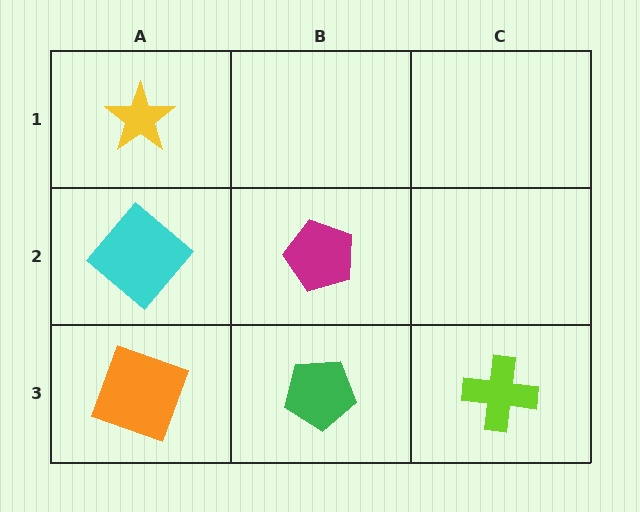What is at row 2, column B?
A magenta pentagon.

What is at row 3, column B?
A green pentagon.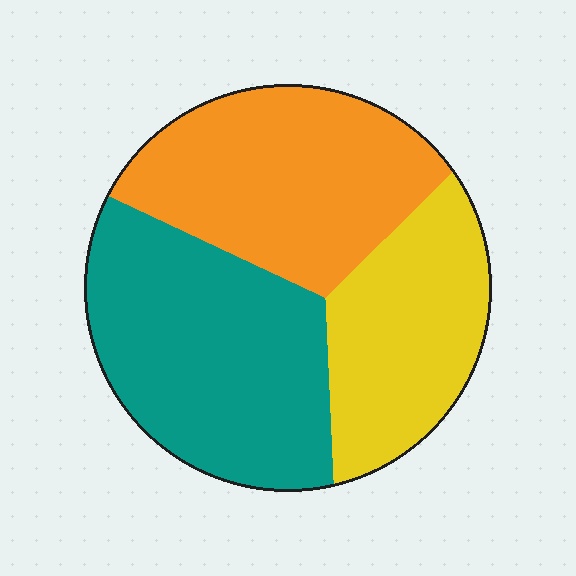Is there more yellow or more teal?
Teal.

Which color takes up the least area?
Yellow, at roughly 25%.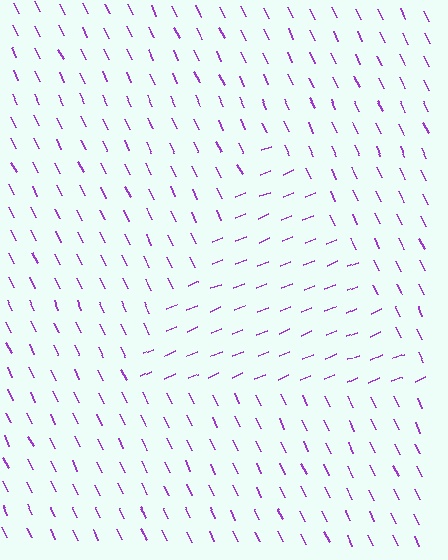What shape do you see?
I see a triangle.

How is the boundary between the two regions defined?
The boundary is defined purely by a change in line orientation (approximately 87 degrees difference). All lines are the same color and thickness.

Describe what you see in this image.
The image is filled with small purple line segments. A triangle region in the image has lines oriented differently from the surrounding lines, creating a visible texture boundary.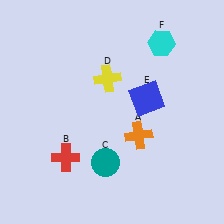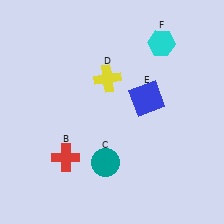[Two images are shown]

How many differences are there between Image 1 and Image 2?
There is 1 difference between the two images.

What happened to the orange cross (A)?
The orange cross (A) was removed in Image 2. It was in the bottom-right area of Image 1.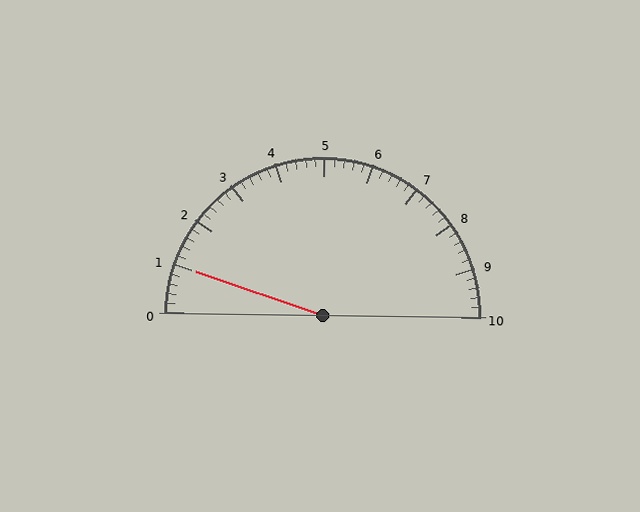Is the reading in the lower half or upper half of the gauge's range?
The reading is in the lower half of the range (0 to 10).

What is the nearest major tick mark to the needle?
The nearest major tick mark is 1.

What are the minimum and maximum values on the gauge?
The gauge ranges from 0 to 10.